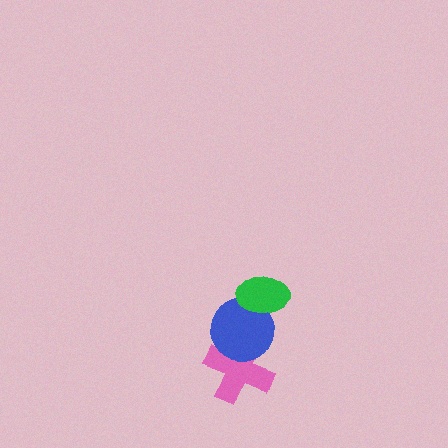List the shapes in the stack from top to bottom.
From top to bottom: the green ellipse, the blue circle, the pink cross.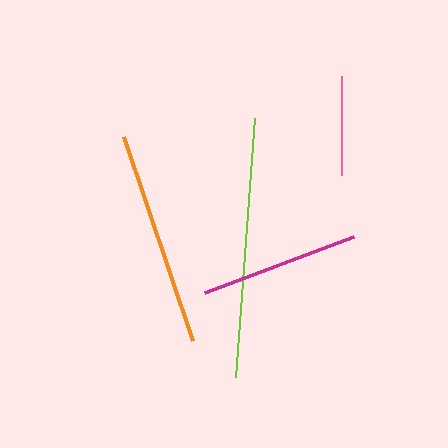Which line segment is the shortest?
The pink line is the shortest at approximately 99 pixels.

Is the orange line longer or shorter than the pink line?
The orange line is longer than the pink line.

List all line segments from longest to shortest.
From longest to shortest: lime, orange, magenta, pink.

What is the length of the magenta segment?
The magenta segment is approximately 159 pixels long.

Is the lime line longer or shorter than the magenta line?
The lime line is longer than the magenta line.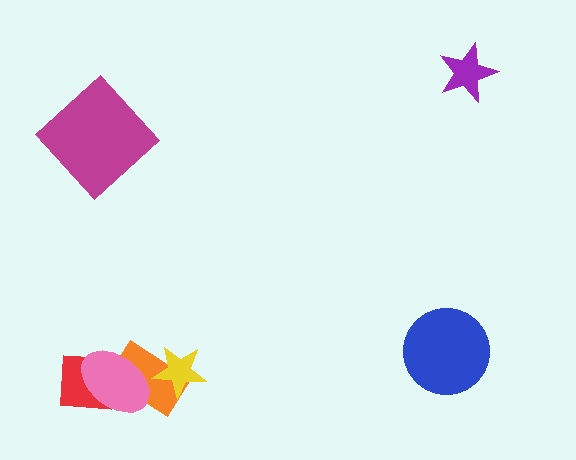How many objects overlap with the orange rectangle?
3 objects overlap with the orange rectangle.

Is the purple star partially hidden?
No, no other shape covers it.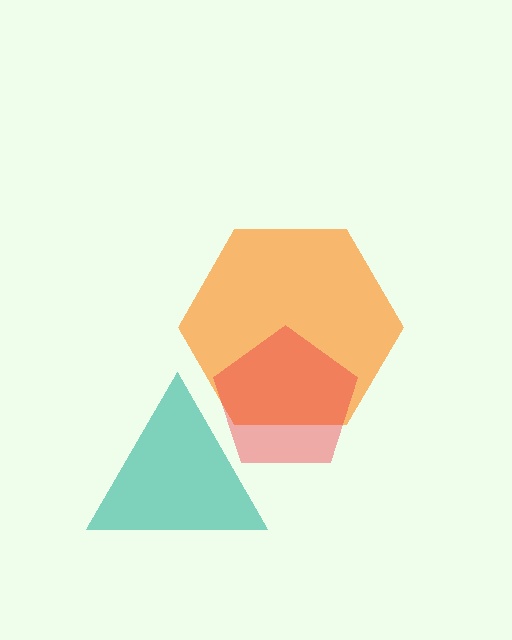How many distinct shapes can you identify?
There are 3 distinct shapes: a teal triangle, an orange hexagon, a red pentagon.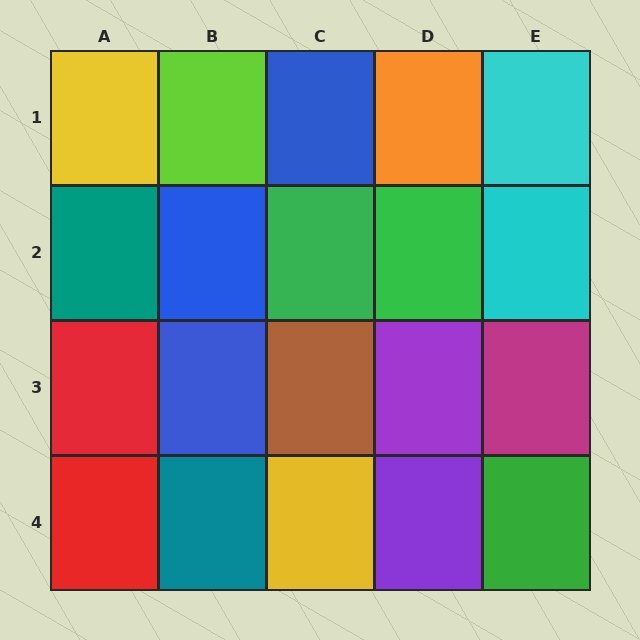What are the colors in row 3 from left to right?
Red, blue, brown, purple, magenta.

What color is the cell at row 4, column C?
Yellow.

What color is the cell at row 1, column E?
Cyan.